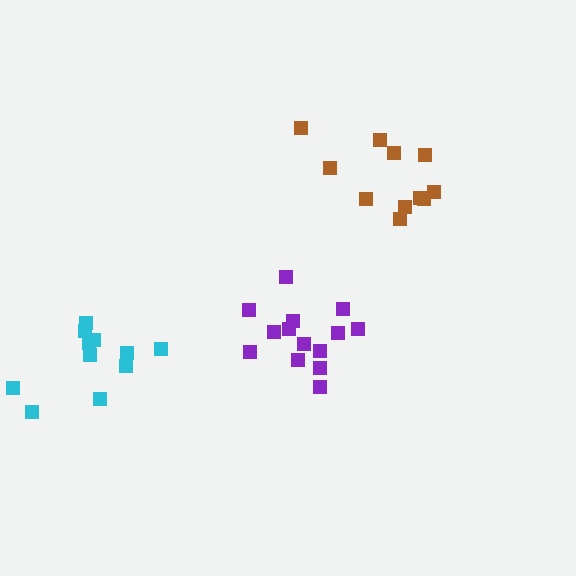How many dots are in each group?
Group 1: 11 dots, Group 2: 11 dots, Group 3: 14 dots (36 total).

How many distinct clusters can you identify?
There are 3 distinct clusters.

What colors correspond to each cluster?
The clusters are colored: brown, cyan, purple.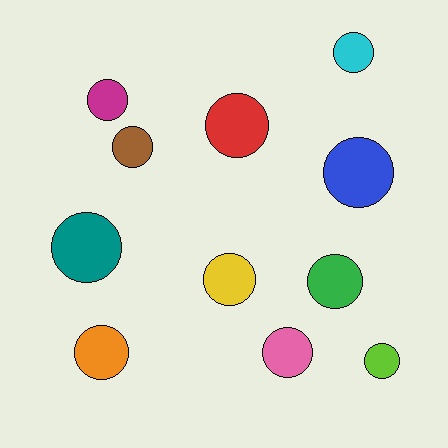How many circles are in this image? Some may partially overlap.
There are 11 circles.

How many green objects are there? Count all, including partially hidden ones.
There is 1 green object.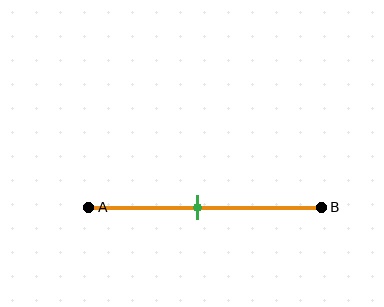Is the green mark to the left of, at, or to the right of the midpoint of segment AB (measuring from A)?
The green mark is to the left of the midpoint of segment AB.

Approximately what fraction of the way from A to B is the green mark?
The green mark is approximately 45% of the way from A to B.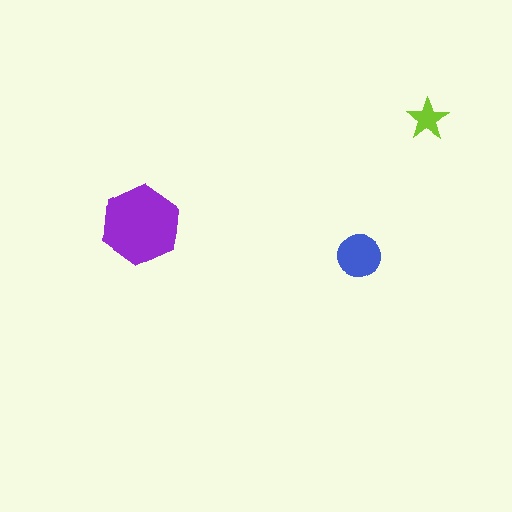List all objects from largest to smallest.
The purple hexagon, the blue circle, the lime star.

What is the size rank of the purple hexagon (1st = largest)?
1st.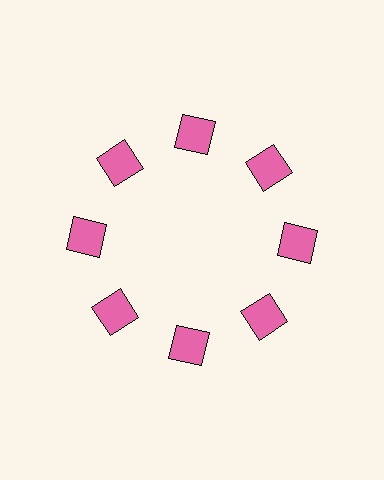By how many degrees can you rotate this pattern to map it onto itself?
The pattern maps onto itself every 45 degrees of rotation.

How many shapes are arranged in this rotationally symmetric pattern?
There are 8 shapes, arranged in 8 groups of 1.